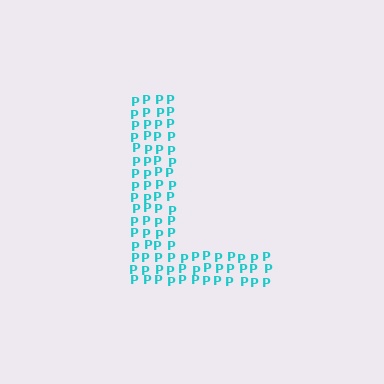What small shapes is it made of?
It is made of small letter P's.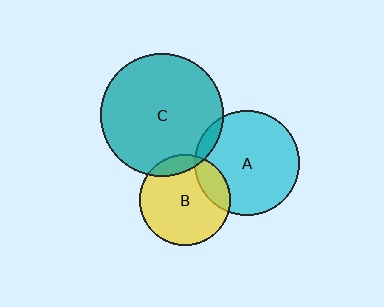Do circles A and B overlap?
Yes.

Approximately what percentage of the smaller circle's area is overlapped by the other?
Approximately 20%.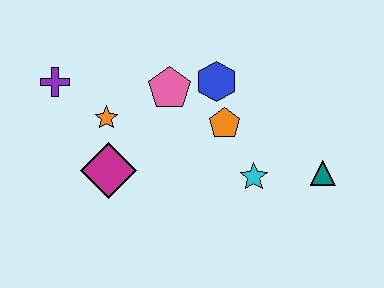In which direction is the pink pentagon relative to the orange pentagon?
The pink pentagon is to the left of the orange pentagon.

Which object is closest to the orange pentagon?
The blue hexagon is closest to the orange pentagon.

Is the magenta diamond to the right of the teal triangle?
No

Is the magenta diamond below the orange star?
Yes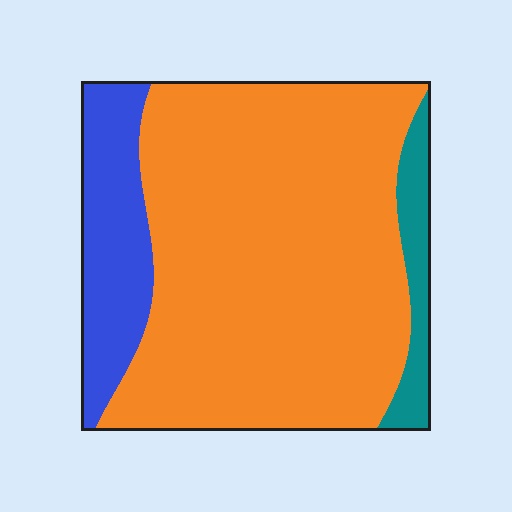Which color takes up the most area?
Orange, at roughly 75%.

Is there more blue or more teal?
Blue.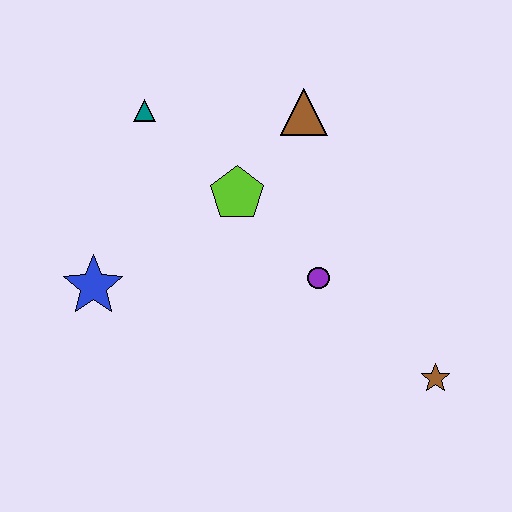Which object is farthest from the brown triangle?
The brown star is farthest from the brown triangle.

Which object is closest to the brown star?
The purple circle is closest to the brown star.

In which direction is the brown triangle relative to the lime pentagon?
The brown triangle is above the lime pentagon.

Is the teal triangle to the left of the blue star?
No